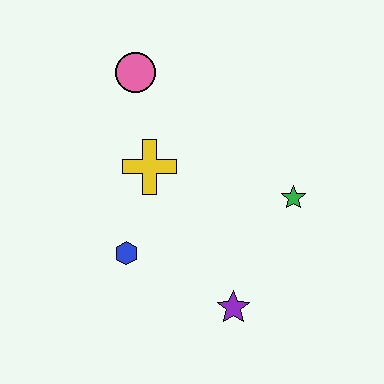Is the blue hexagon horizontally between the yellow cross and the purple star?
No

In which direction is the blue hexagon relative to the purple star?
The blue hexagon is to the left of the purple star.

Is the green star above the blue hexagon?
Yes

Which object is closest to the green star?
The purple star is closest to the green star.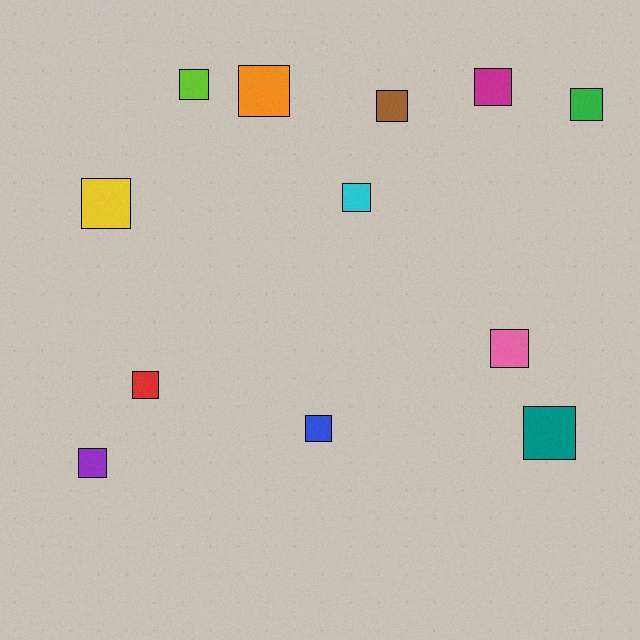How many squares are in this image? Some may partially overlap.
There are 12 squares.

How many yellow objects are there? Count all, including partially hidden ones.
There is 1 yellow object.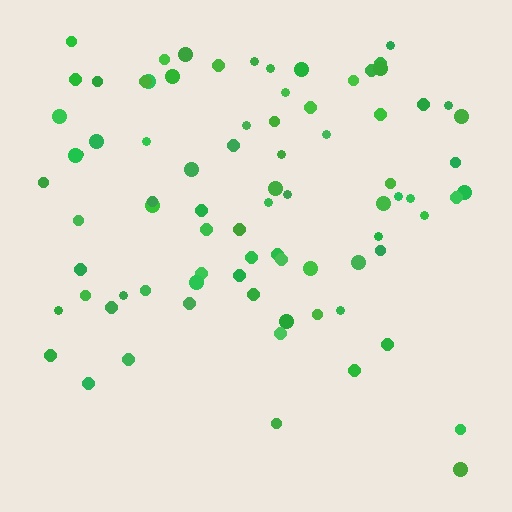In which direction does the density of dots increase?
From bottom to top, with the top side densest.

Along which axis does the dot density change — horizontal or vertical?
Vertical.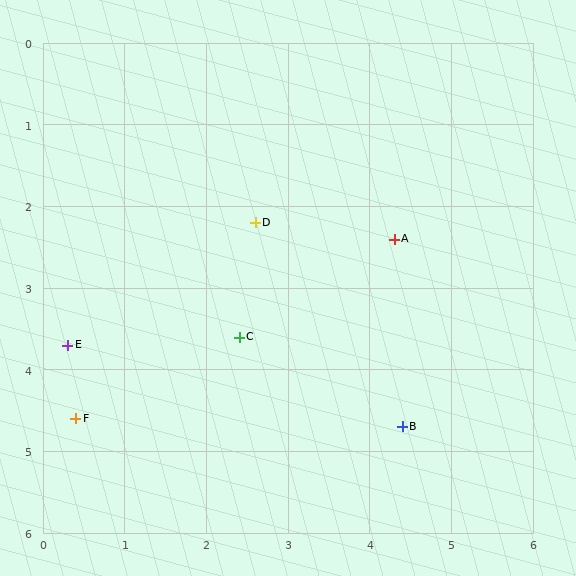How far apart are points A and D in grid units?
Points A and D are about 1.7 grid units apart.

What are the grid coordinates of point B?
Point B is at approximately (4.4, 4.7).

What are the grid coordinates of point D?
Point D is at approximately (2.6, 2.2).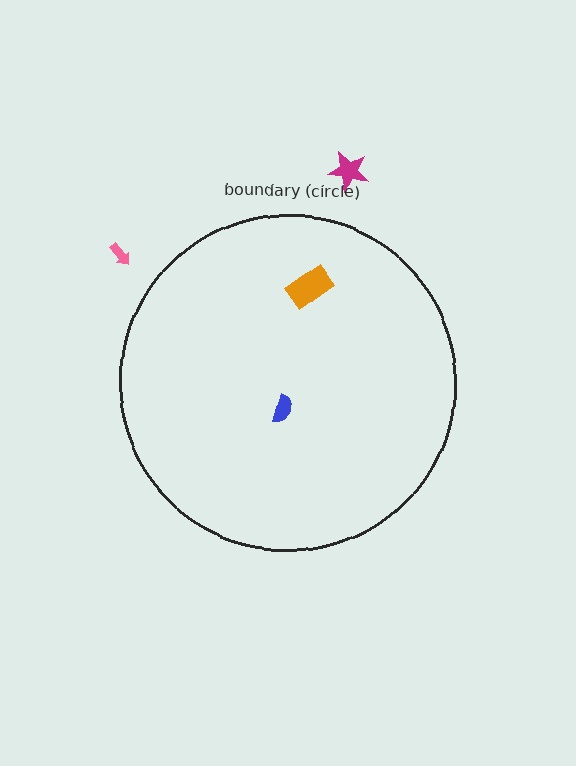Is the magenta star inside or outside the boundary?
Outside.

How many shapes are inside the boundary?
2 inside, 2 outside.